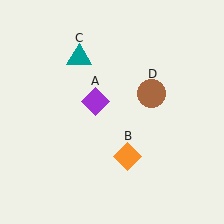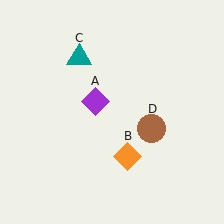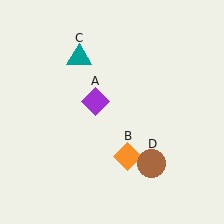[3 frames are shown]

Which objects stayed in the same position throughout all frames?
Purple diamond (object A) and orange diamond (object B) and teal triangle (object C) remained stationary.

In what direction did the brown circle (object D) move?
The brown circle (object D) moved down.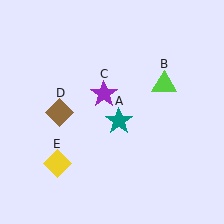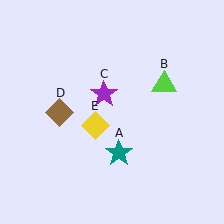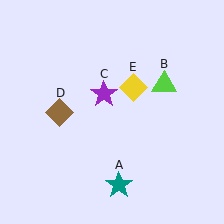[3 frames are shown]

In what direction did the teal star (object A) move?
The teal star (object A) moved down.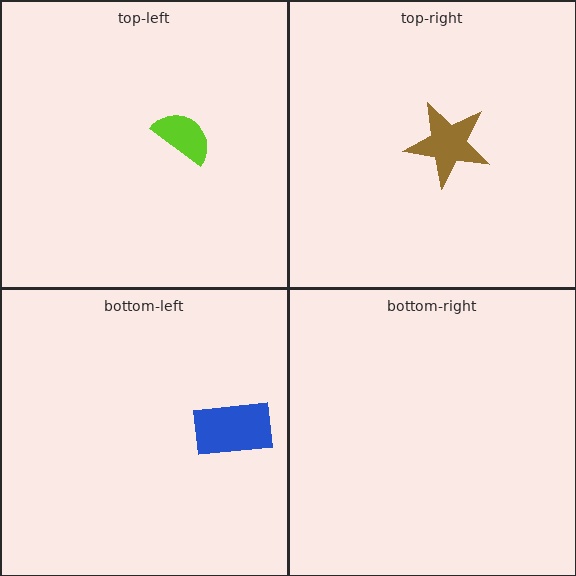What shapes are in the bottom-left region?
The blue rectangle.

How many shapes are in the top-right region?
1.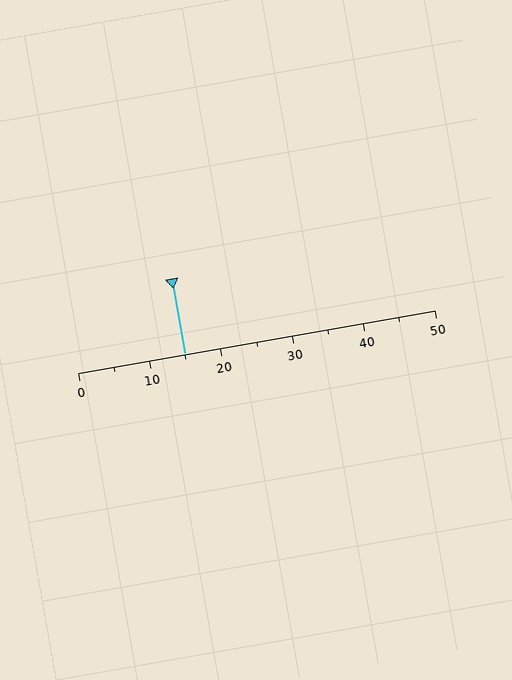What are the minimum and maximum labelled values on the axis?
The axis runs from 0 to 50.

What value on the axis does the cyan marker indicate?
The marker indicates approximately 15.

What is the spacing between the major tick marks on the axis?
The major ticks are spaced 10 apart.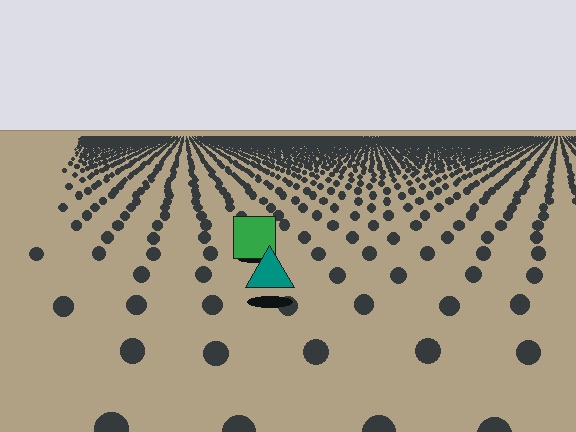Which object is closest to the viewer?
The teal triangle is closest. The texture marks near it are larger and more spread out.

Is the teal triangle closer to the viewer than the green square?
Yes. The teal triangle is closer — you can tell from the texture gradient: the ground texture is coarser near it.